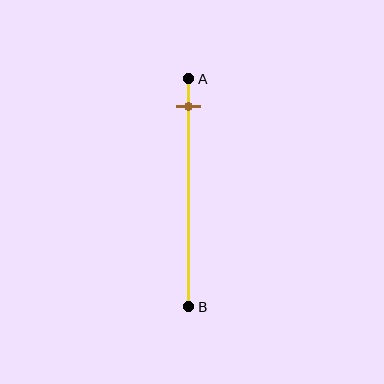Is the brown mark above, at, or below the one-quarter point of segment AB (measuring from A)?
The brown mark is above the one-quarter point of segment AB.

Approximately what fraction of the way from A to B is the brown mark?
The brown mark is approximately 10% of the way from A to B.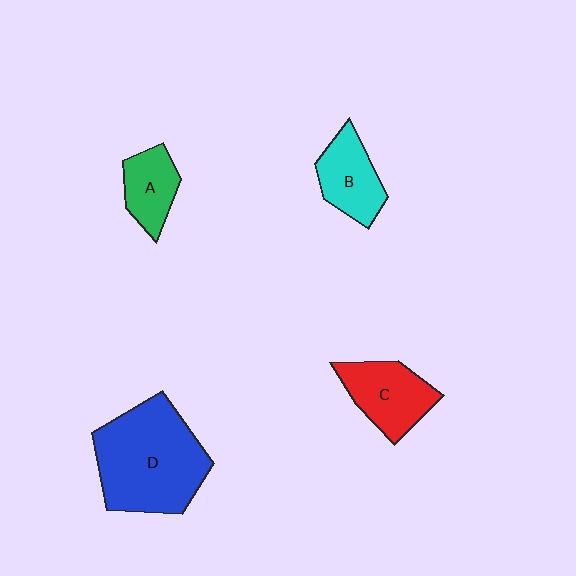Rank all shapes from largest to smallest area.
From largest to smallest: D (blue), C (red), B (cyan), A (green).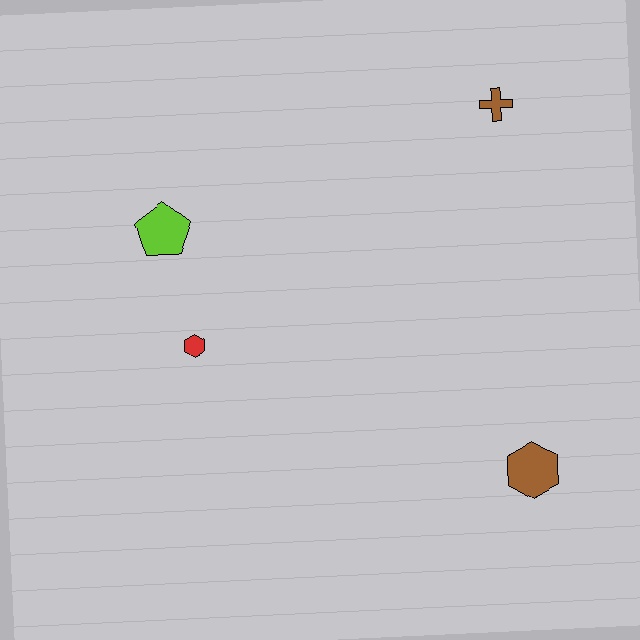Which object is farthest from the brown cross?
The red hexagon is farthest from the brown cross.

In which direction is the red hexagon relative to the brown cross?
The red hexagon is to the left of the brown cross.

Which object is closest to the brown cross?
The lime pentagon is closest to the brown cross.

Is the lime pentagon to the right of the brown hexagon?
No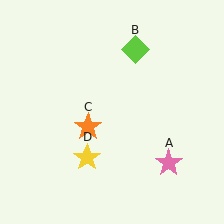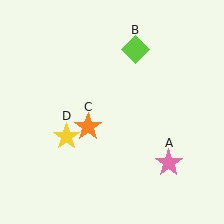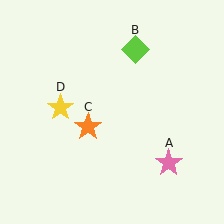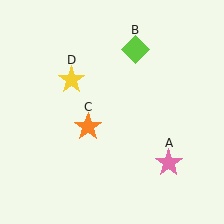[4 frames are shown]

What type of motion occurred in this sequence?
The yellow star (object D) rotated clockwise around the center of the scene.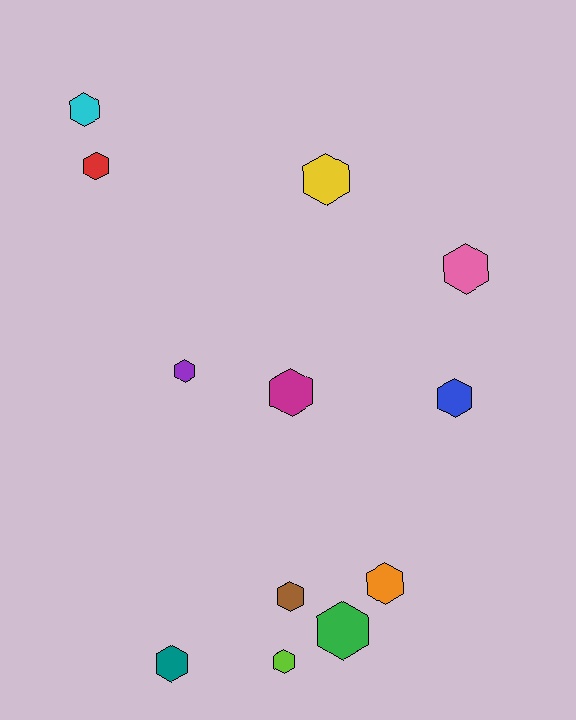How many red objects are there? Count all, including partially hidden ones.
There is 1 red object.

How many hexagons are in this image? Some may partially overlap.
There are 12 hexagons.